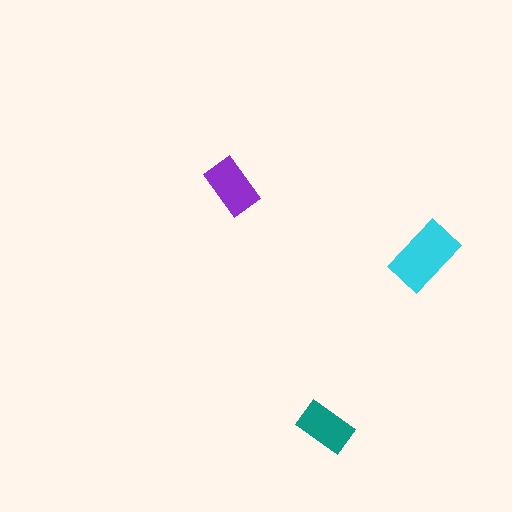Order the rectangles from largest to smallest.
the cyan one, the purple one, the teal one.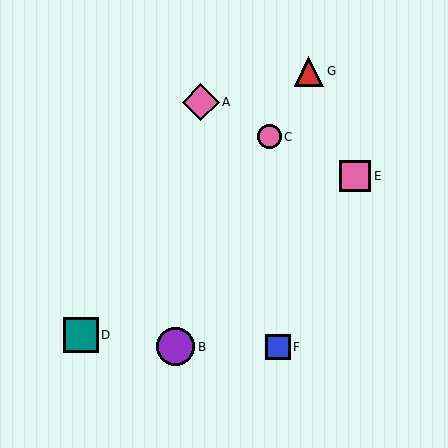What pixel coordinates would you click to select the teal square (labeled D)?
Click at (81, 335) to select the teal square D.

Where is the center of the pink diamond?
The center of the pink diamond is at (201, 102).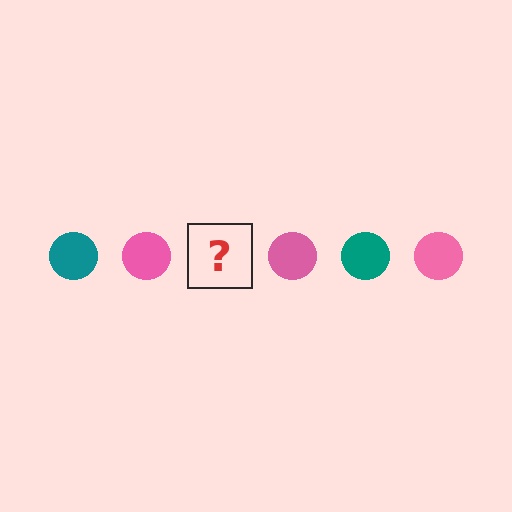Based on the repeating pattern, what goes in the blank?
The blank should be a teal circle.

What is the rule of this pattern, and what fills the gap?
The rule is that the pattern cycles through teal, pink circles. The gap should be filled with a teal circle.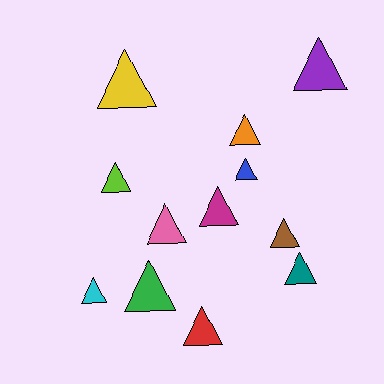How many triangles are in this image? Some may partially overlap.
There are 12 triangles.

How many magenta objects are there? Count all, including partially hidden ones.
There is 1 magenta object.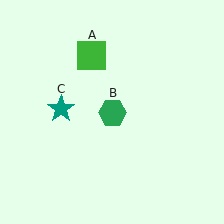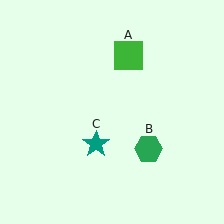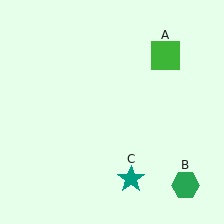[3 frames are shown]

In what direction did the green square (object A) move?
The green square (object A) moved right.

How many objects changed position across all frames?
3 objects changed position: green square (object A), green hexagon (object B), teal star (object C).